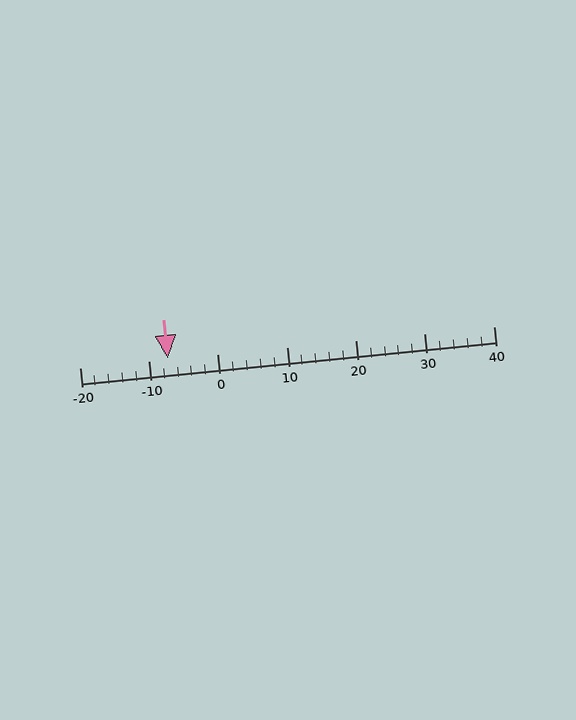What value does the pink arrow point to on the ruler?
The pink arrow points to approximately -7.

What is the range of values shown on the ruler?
The ruler shows values from -20 to 40.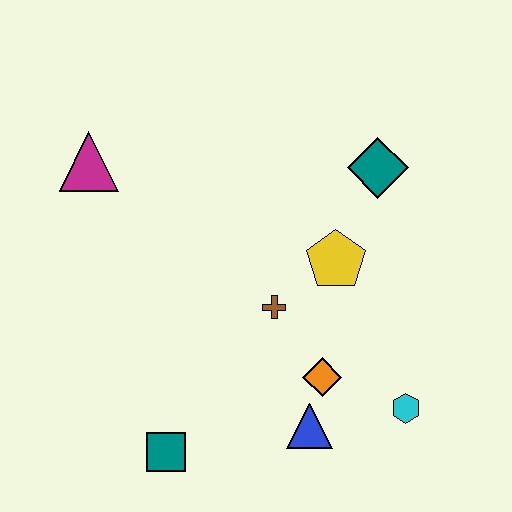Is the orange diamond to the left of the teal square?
No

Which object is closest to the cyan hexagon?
The orange diamond is closest to the cyan hexagon.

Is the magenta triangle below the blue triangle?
No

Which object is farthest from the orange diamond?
The magenta triangle is farthest from the orange diamond.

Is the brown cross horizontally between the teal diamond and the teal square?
Yes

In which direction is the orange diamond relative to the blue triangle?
The orange diamond is above the blue triangle.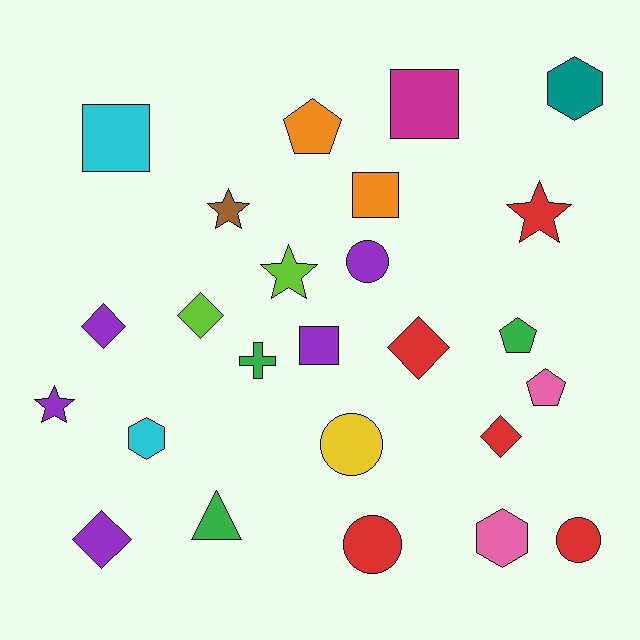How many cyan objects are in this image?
There are 2 cyan objects.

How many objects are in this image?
There are 25 objects.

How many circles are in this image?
There are 4 circles.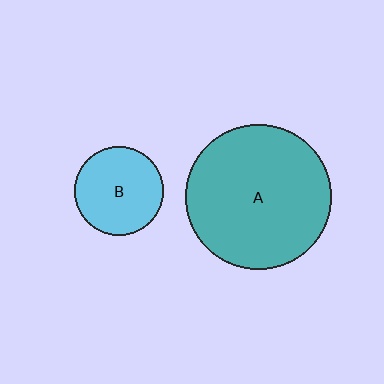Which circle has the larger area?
Circle A (teal).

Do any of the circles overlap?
No, none of the circles overlap.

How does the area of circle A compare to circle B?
Approximately 2.7 times.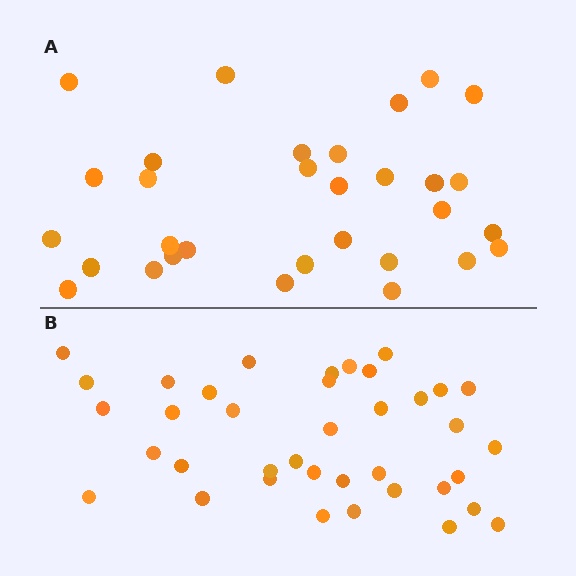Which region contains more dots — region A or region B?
Region B (the bottom region) has more dots.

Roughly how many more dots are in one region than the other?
Region B has roughly 8 or so more dots than region A.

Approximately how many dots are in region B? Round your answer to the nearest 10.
About 40 dots. (The exact count is 38, which rounds to 40.)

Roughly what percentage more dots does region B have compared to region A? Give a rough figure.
About 25% more.